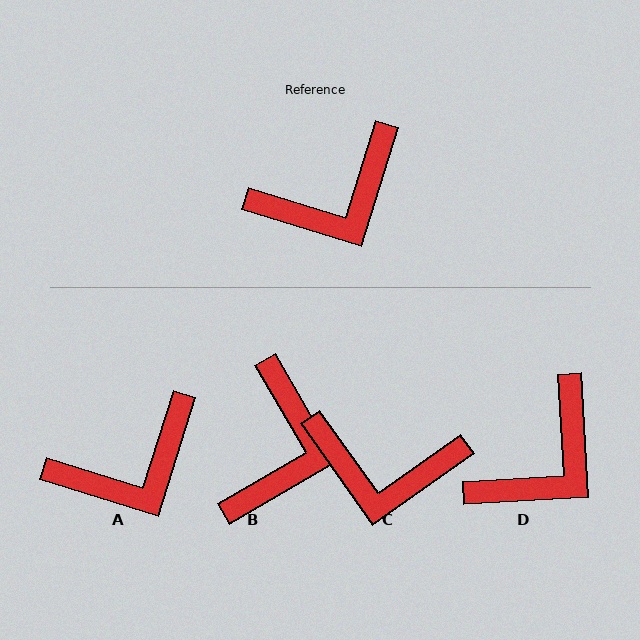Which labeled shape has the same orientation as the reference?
A.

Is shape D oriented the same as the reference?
No, it is off by about 21 degrees.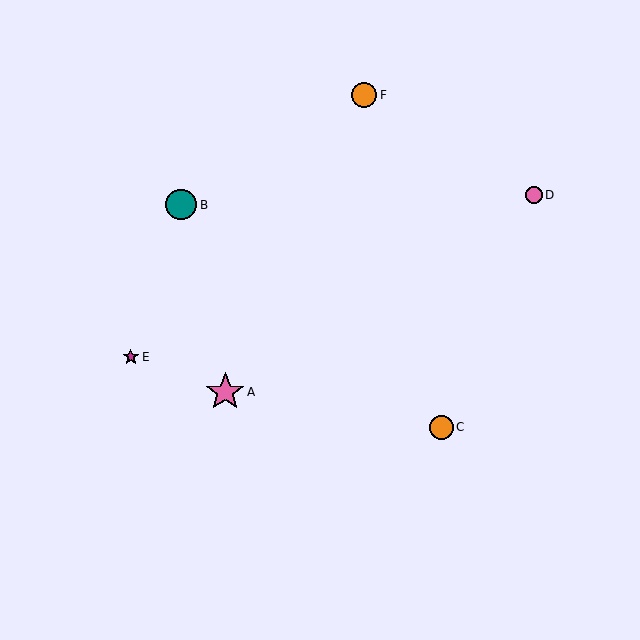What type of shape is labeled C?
Shape C is an orange circle.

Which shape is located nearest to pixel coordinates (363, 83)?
The orange circle (labeled F) at (364, 95) is nearest to that location.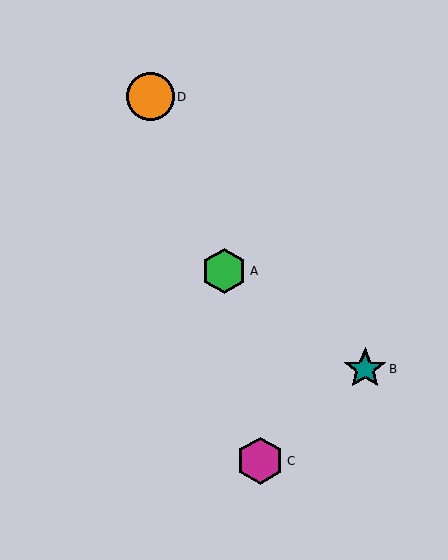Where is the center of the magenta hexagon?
The center of the magenta hexagon is at (260, 461).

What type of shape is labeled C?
Shape C is a magenta hexagon.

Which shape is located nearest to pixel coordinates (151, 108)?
The orange circle (labeled D) at (150, 97) is nearest to that location.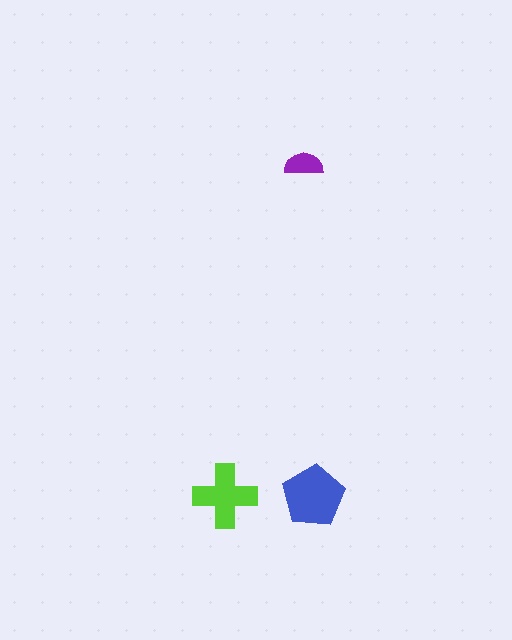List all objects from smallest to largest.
The purple semicircle, the lime cross, the blue pentagon.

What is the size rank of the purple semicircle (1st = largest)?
3rd.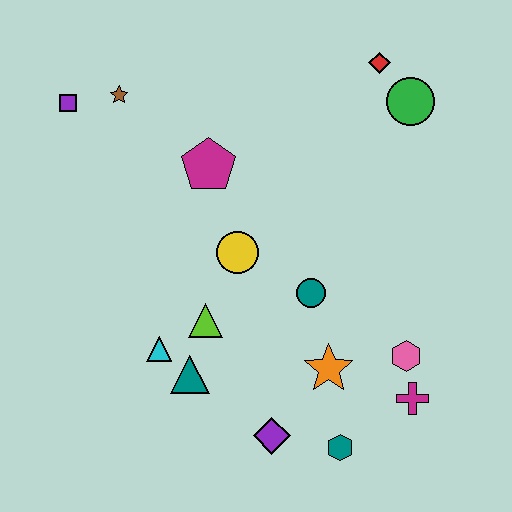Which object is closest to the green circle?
The red diamond is closest to the green circle.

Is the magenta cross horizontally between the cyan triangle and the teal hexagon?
No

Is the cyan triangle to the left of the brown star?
No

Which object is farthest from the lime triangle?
The red diamond is farthest from the lime triangle.